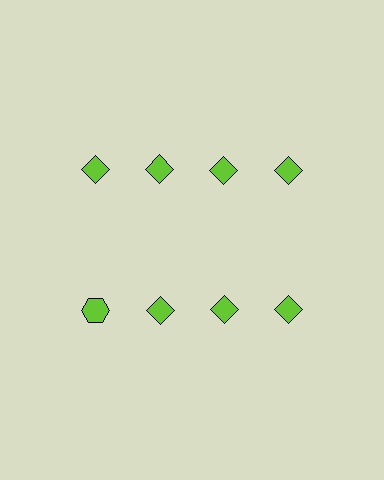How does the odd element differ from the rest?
It has a different shape: hexagon instead of diamond.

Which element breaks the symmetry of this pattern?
The lime hexagon in the second row, leftmost column breaks the symmetry. All other shapes are lime diamonds.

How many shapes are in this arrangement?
There are 8 shapes arranged in a grid pattern.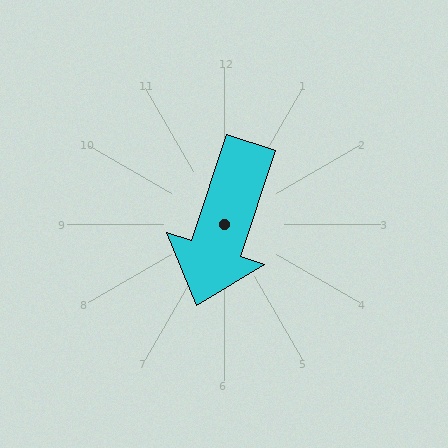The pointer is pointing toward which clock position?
Roughly 7 o'clock.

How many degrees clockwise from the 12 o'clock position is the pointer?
Approximately 199 degrees.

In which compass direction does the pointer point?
South.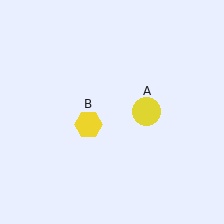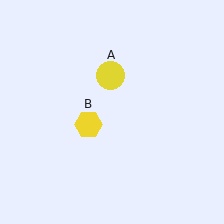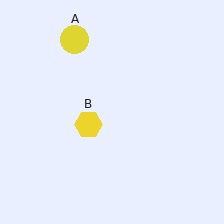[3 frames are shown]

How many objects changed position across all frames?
1 object changed position: yellow circle (object A).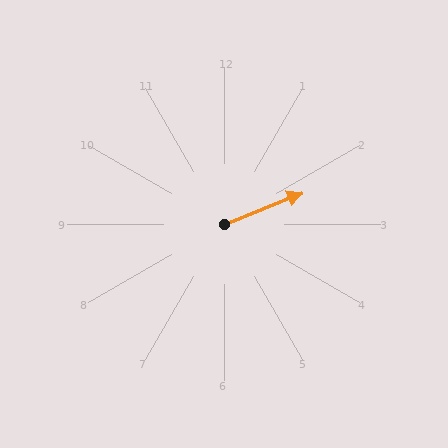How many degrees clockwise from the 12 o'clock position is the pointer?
Approximately 68 degrees.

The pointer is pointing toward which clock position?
Roughly 2 o'clock.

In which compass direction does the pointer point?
East.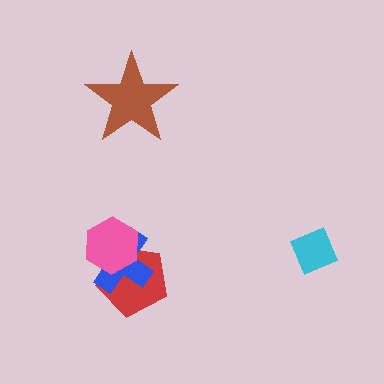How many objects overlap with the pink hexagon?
2 objects overlap with the pink hexagon.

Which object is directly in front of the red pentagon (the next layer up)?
The blue cross is directly in front of the red pentagon.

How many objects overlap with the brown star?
0 objects overlap with the brown star.